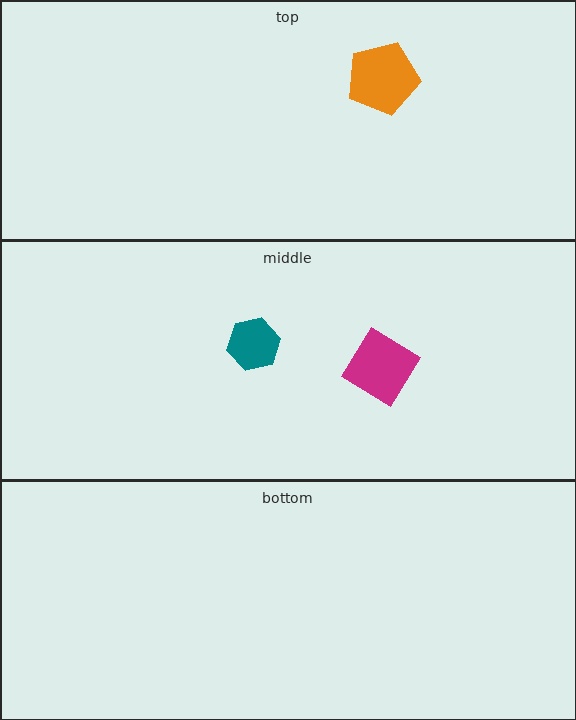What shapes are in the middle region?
The teal hexagon, the magenta diamond.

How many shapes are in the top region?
1.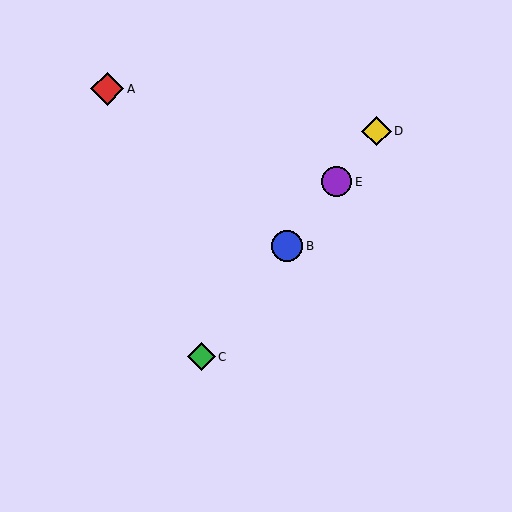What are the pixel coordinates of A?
Object A is at (107, 89).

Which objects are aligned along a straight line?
Objects B, C, D, E are aligned along a straight line.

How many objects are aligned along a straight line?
4 objects (B, C, D, E) are aligned along a straight line.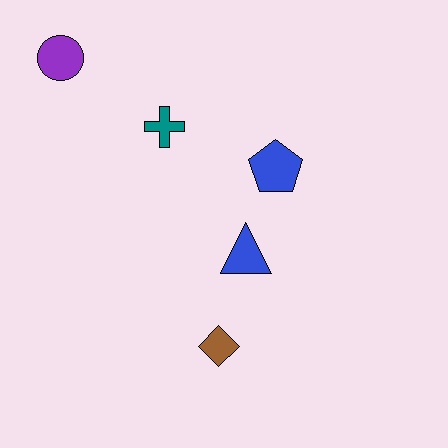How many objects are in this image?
There are 5 objects.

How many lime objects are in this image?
There are no lime objects.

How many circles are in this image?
There is 1 circle.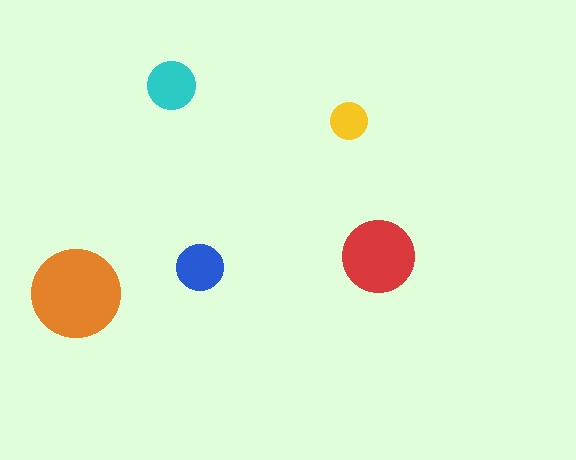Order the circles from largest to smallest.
the orange one, the red one, the cyan one, the blue one, the yellow one.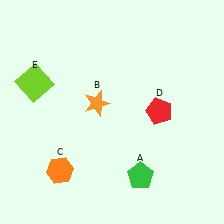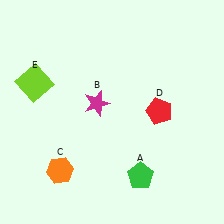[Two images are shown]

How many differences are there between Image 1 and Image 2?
There is 1 difference between the two images.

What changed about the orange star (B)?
In Image 1, B is orange. In Image 2, it changed to magenta.